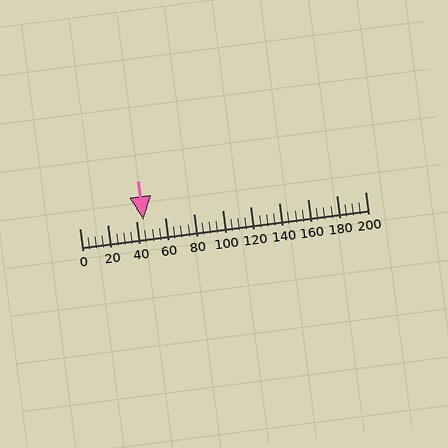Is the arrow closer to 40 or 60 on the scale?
The arrow is closer to 40.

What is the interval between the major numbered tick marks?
The major tick marks are spaced 20 units apart.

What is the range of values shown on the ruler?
The ruler shows values from 0 to 200.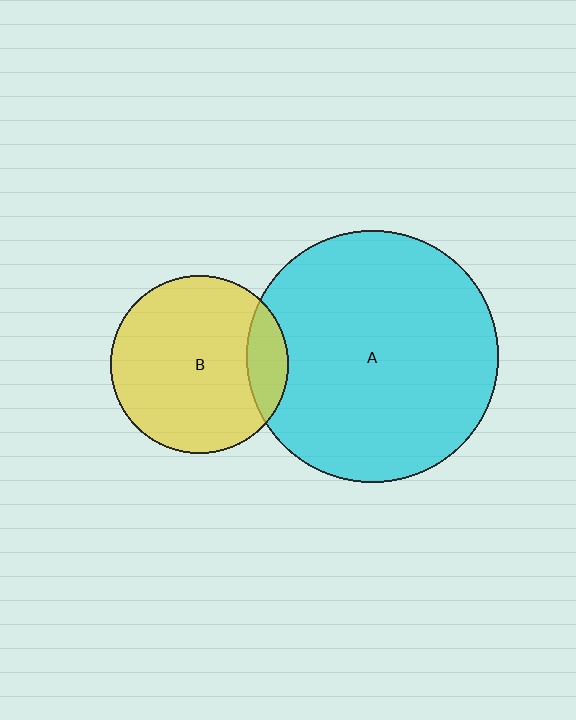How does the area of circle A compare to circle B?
Approximately 2.0 times.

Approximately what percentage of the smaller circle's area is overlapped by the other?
Approximately 15%.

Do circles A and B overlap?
Yes.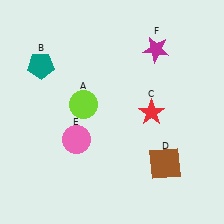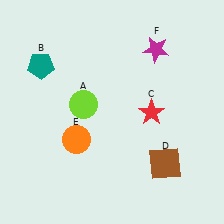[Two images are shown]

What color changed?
The circle (E) changed from pink in Image 1 to orange in Image 2.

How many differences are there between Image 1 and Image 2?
There is 1 difference between the two images.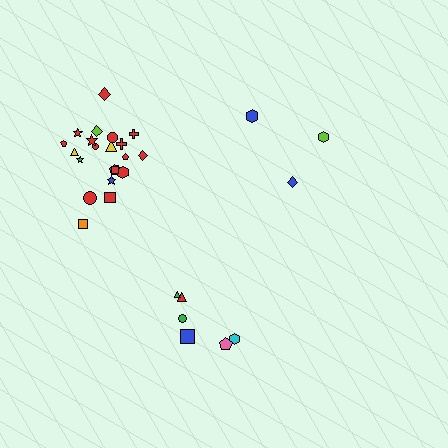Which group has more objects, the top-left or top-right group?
The top-left group.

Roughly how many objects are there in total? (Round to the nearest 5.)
Roughly 30 objects in total.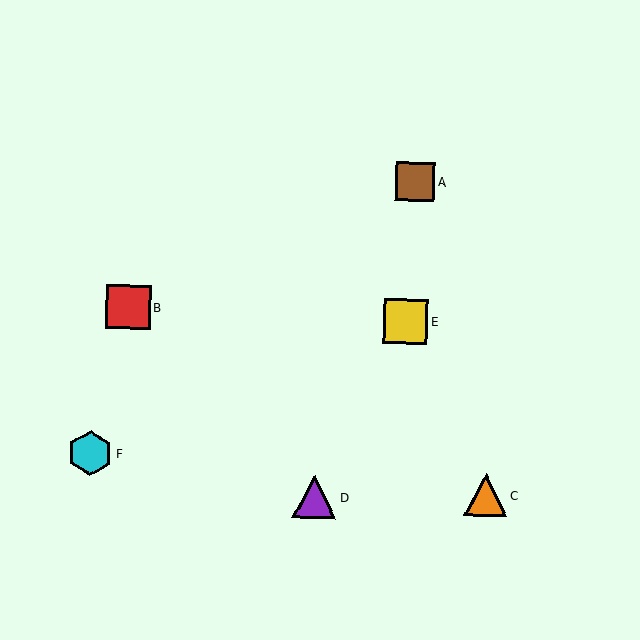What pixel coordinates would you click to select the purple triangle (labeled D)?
Click at (315, 497) to select the purple triangle D.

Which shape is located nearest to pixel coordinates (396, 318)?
The yellow square (labeled E) at (406, 322) is nearest to that location.